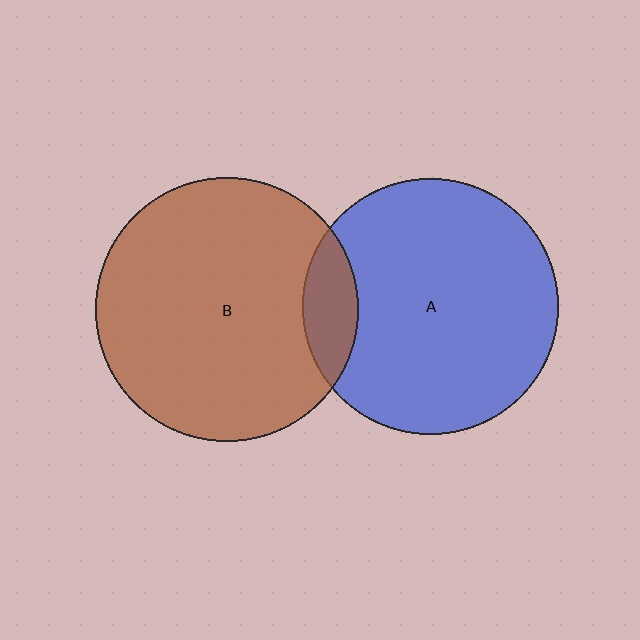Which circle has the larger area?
Circle B (brown).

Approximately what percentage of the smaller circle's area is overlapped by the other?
Approximately 10%.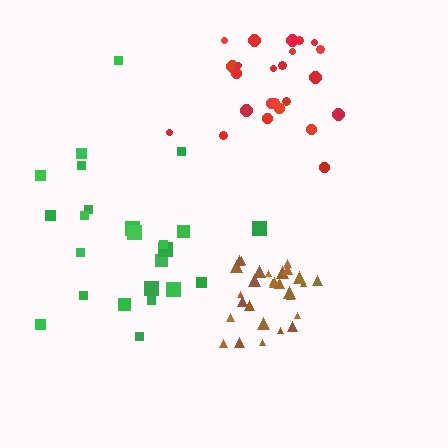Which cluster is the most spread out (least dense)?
Green.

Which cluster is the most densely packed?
Brown.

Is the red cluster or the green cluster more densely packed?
Red.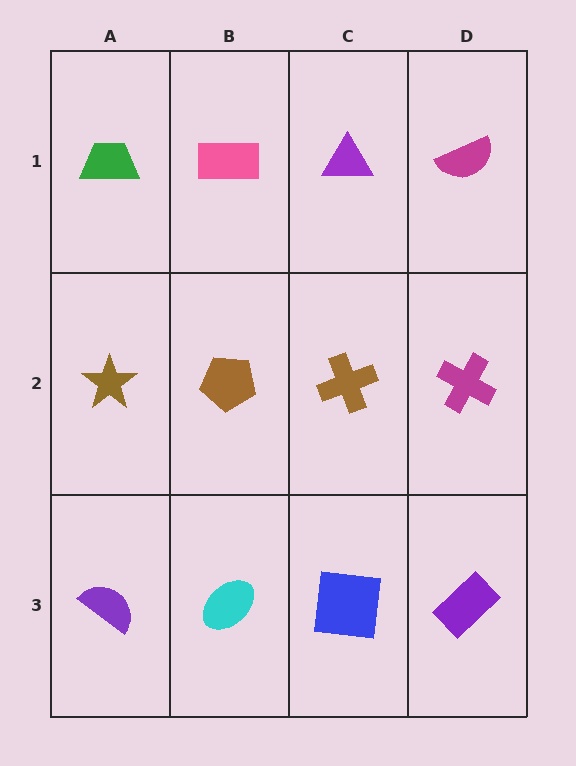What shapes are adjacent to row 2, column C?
A purple triangle (row 1, column C), a blue square (row 3, column C), a brown pentagon (row 2, column B), a magenta cross (row 2, column D).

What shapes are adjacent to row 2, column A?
A green trapezoid (row 1, column A), a purple semicircle (row 3, column A), a brown pentagon (row 2, column B).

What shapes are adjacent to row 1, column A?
A brown star (row 2, column A), a pink rectangle (row 1, column B).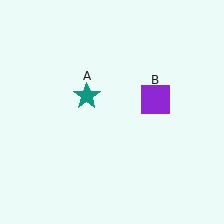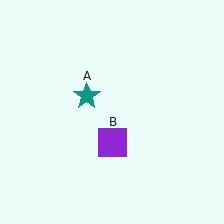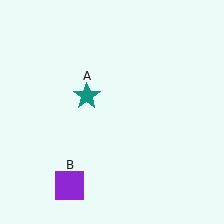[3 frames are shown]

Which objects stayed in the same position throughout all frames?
Teal star (object A) remained stationary.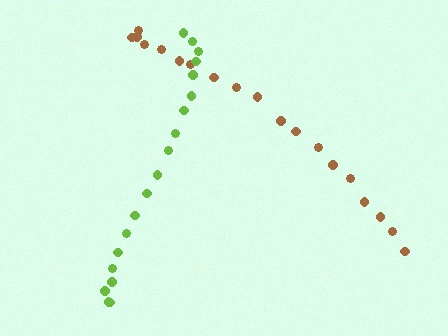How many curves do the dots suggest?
There are 2 distinct paths.